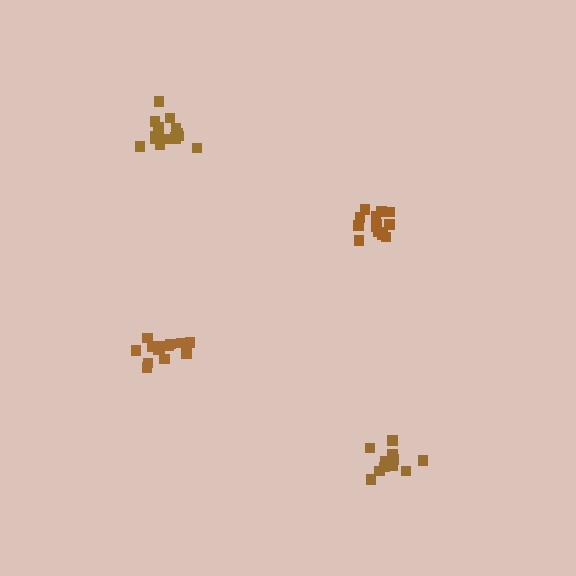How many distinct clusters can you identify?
There are 4 distinct clusters.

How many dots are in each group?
Group 1: 16 dots, Group 2: 11 dots, Group 3: 15 dots, Group 4: 13 dots (55 total).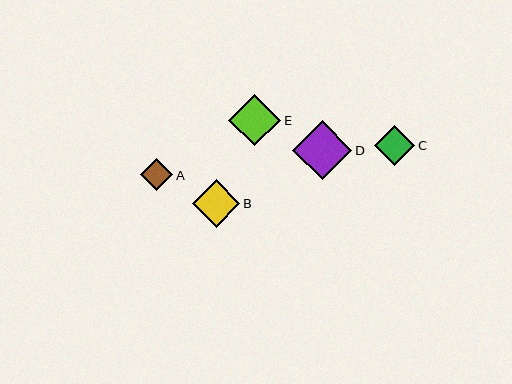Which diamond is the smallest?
Diamond A is the smallest with a size of approximately 32 pixels.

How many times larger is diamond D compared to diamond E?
Diamond D is approximately 1.1 times the size of diamond E.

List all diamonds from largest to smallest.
From largest to smallest: D, E, B, C, A.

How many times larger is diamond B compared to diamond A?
Diamond B is approximately 1.5 times the size of diamond A.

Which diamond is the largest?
Diamond D is the largest with a size of approximately 59 pixels.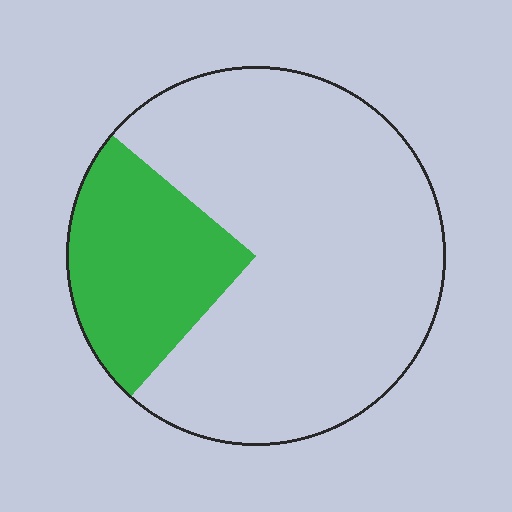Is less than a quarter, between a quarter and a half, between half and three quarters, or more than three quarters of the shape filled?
Less than a quarter.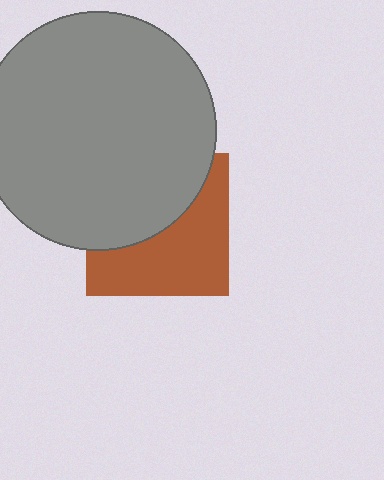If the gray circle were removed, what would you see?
You would see the complete brown square.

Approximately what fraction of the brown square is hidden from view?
Roughly 48% of the brown square is hidden behind the gray circle.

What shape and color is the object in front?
The object in front is a gray circle.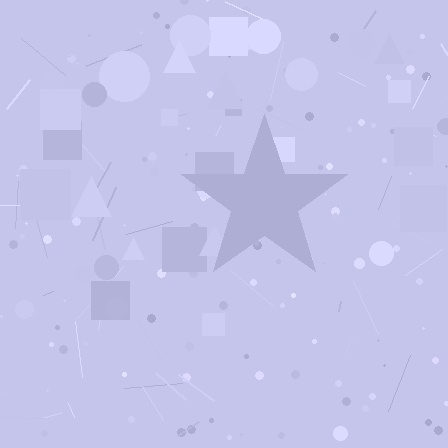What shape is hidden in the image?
A star is hidden in the image.